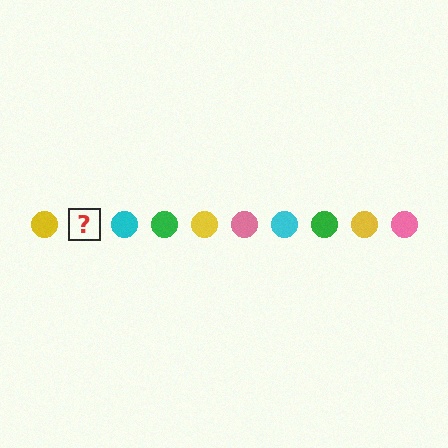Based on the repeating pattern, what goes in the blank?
The blank should be a pink circle.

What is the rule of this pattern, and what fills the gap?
The rule is that the pattern cycles through yellow, pink, cyan, green circles. The gap should be filled with a pink circle.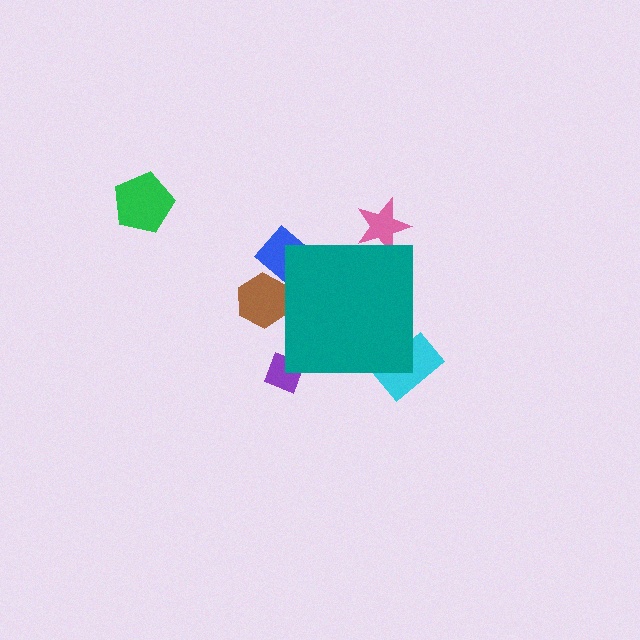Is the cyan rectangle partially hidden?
Yes, the cyan rectangle is partially hidden behind the teal square.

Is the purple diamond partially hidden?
Yes, the purple diamond is partially hidden behind the teal square.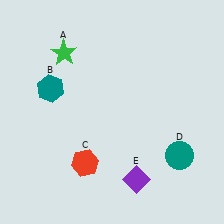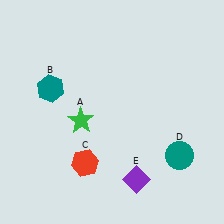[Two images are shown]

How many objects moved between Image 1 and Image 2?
1 object moved between the two images.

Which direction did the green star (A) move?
The green star (A) moved down.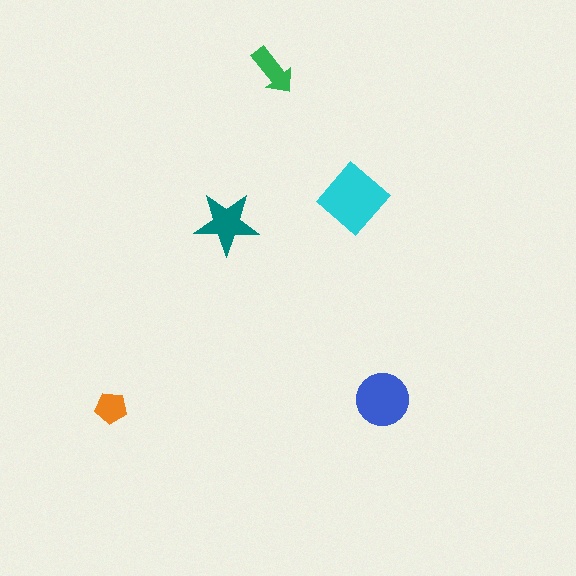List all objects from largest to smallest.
The cyan diamond, the blue circle, the teal star, the green arrow, the orange pentagon.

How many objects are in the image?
There are 5 objects in the image.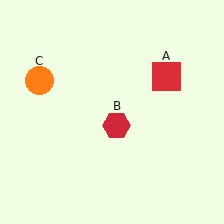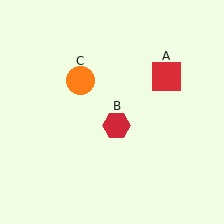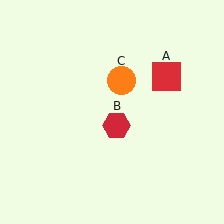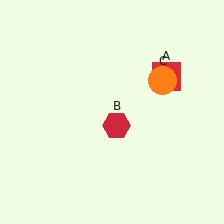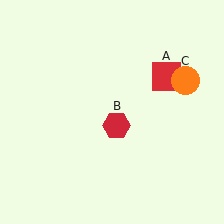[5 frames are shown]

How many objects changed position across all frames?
1 object changed position: orange circle (object C).